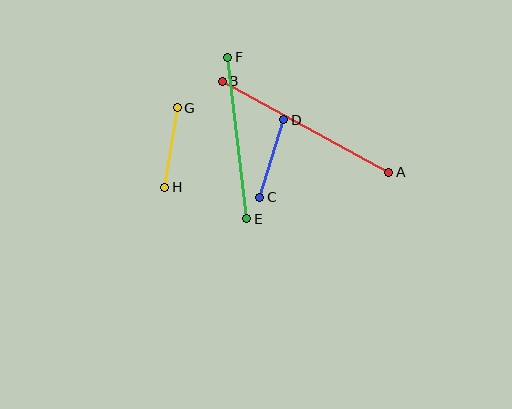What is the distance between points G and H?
The distance is approximately 81 pixels.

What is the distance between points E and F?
The distance is approximately 163 pixels.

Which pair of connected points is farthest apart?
Points A and B are farthest apart.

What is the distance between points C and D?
The distance is approximately 81 pixels.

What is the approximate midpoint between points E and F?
The midpoint is at approximately (237, 138) pixels.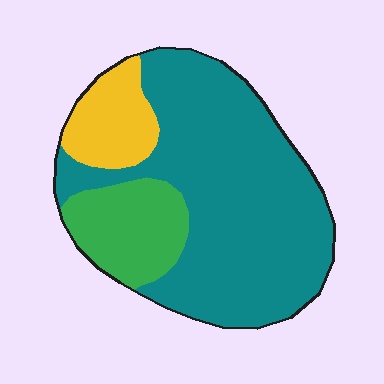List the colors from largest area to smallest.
From largest to smallest: teal, green, yellow.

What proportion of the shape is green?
Green covers about 20% of the shape.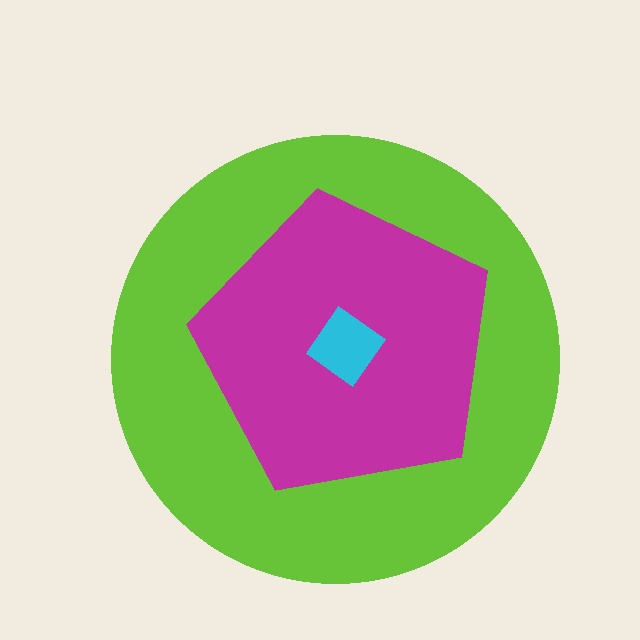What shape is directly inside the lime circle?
The magenta pentagon.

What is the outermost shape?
The lime circle.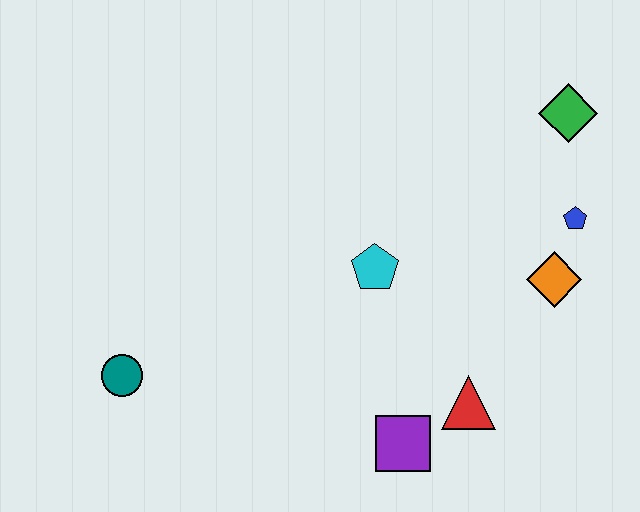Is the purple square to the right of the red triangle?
No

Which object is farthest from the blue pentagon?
The teal circle is farthest from the blue pentagon.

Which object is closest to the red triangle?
The purple square is closest to the red triangle.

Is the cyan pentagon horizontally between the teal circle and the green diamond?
Yes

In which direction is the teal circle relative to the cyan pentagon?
The teal circle is to the left of the cyan pentagon.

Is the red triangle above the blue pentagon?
No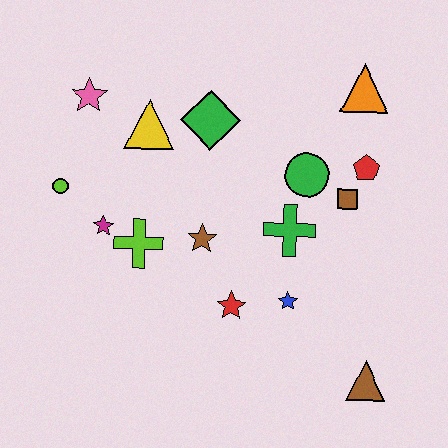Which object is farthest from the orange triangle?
The lime circle is farthest from the orange triangle.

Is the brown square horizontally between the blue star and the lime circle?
No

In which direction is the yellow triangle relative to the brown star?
The yellow triangle is above the brown star.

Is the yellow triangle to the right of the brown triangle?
No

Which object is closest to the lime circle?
The magenta star is closest to the lime circle.